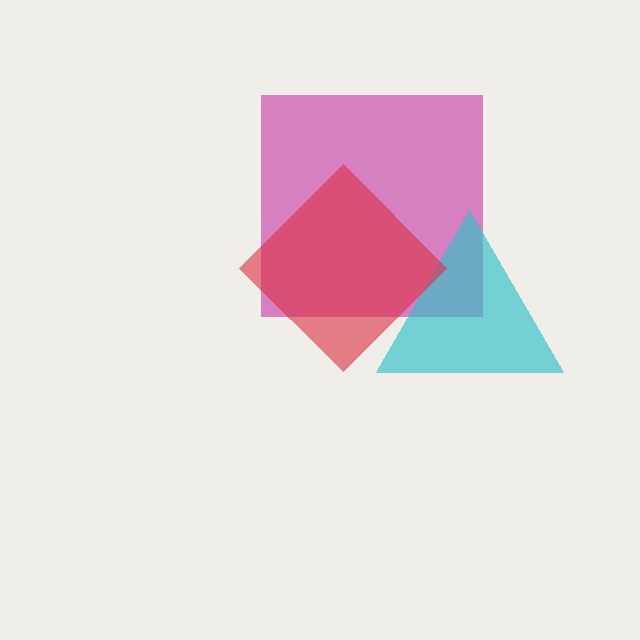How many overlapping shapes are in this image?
There are 3 overlapping shapes in the image.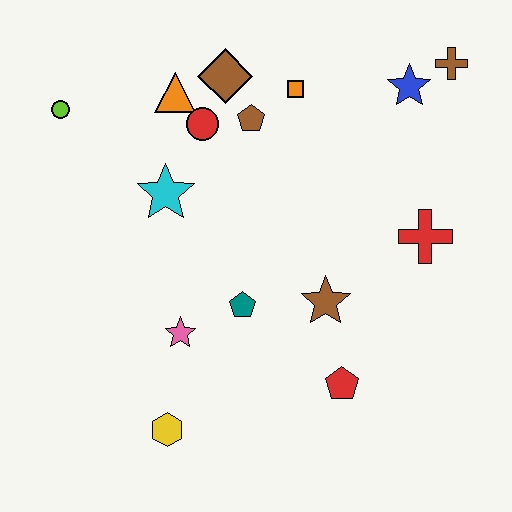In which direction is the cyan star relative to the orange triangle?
The cyan star is below the orange triangle.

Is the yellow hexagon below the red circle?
Yes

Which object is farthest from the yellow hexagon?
The brown cross is farthest from the yellow hexagon.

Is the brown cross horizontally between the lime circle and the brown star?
No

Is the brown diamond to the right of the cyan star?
Yes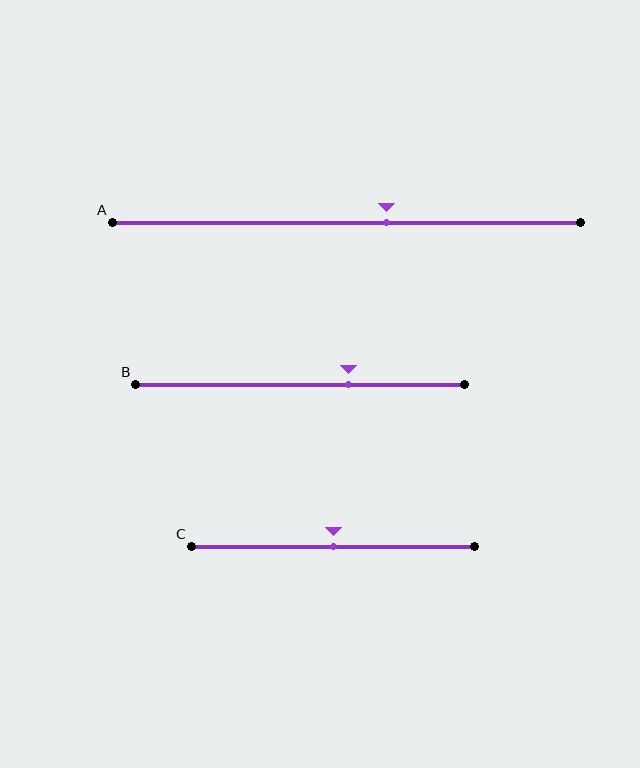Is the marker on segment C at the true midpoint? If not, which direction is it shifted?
Yes, the marker on segment C is at the true midpoint.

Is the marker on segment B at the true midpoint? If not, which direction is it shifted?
No, the marker on segment B is shifted to the right by about 15% of the segment length.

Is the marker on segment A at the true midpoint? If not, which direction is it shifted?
No, the marker on segment A is shifted to the right by about 9% of the segment length.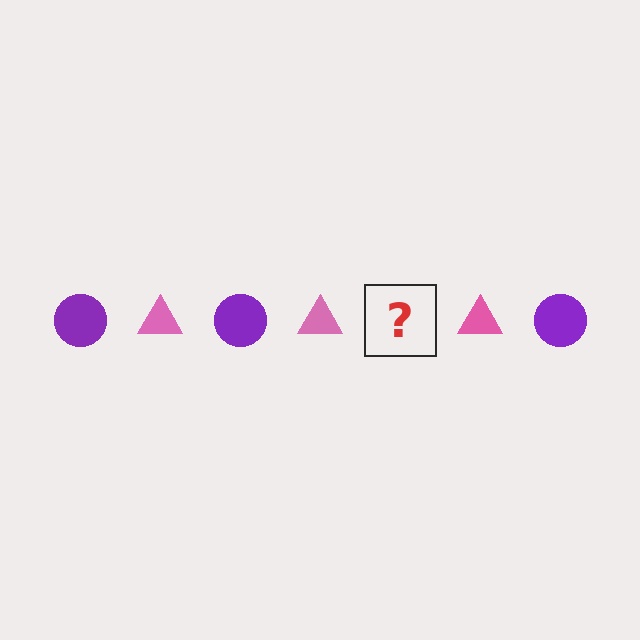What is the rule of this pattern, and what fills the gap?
The rule is that the pattern alternates between purple circle and pink triangle. The gap should be filled with a purple circle.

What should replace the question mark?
The question mark should be replaced with a purple circle.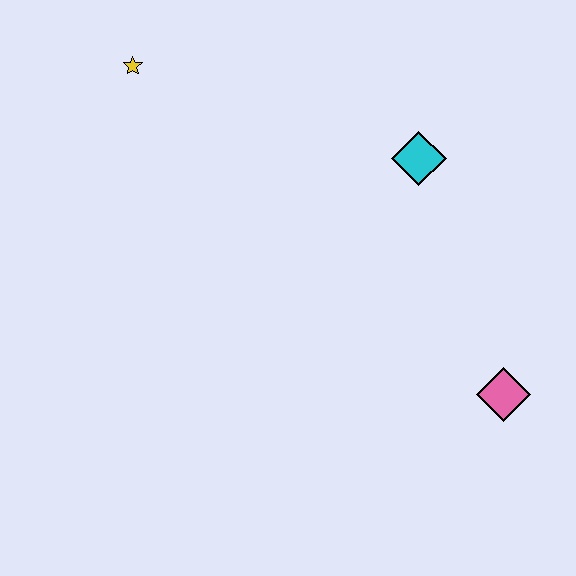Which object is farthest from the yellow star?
The pink diamond is farthest from the yellow star.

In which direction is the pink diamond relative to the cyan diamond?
The pink diamond is below the cyan diamond.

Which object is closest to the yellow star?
The cyan diamond is closest to the yellow star.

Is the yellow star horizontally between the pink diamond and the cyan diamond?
No